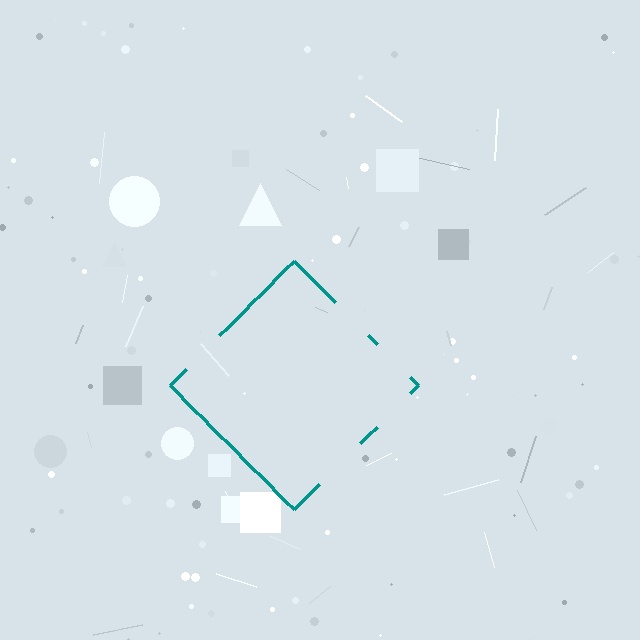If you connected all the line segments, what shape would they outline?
They would outline a diamond.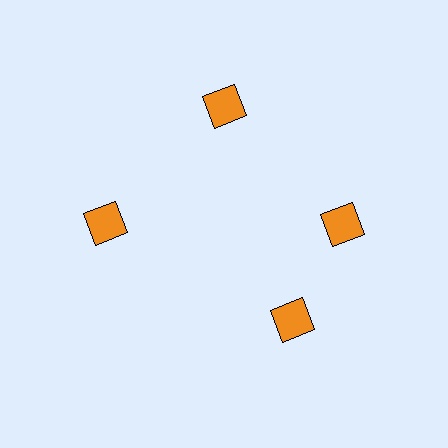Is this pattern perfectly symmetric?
No. The 4 orange diamonds are arranged in a ring, but one element near the 6 o'clock position is rotated out of alignment along the ring, breaking the 4-fold rotational symmetry.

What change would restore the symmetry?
The symmetry would be restored by rotating it back into even spacing with its neighbors so that all 4 diamonds sit at equal angles and equal distance from the center.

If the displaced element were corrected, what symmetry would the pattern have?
It would have 4-fold rotational symmetry — the pattern would map onto itself every 90 degrees.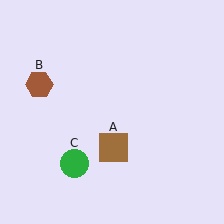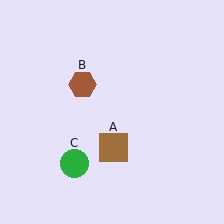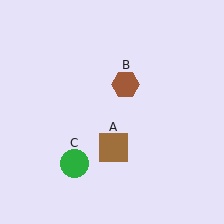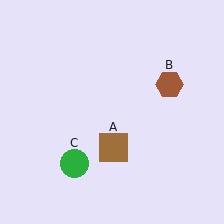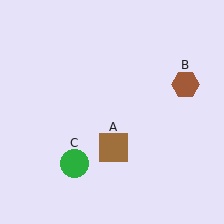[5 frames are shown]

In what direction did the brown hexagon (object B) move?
The brown hexagon (object B) moved right.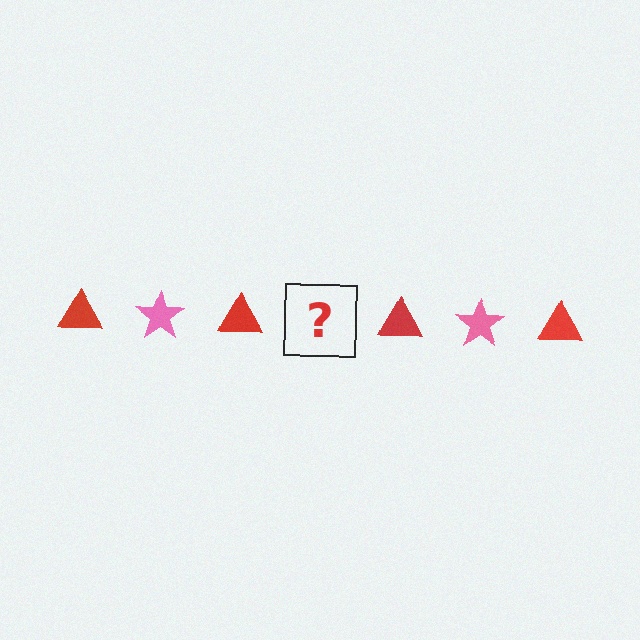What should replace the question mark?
The question mark should be replaced with a pink star.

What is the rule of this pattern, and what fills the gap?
The rule is that the pattern alternates between red triangle and pink star. The gap should be filled with a pink star.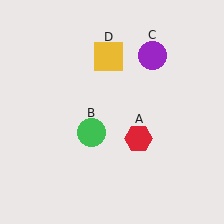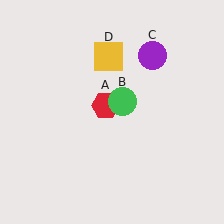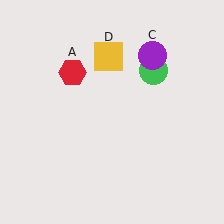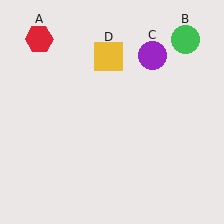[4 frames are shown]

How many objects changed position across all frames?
2 objects changed position: red hexagon (object A), green circle (object B).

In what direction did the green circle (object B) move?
The green circle (object B) moved up and to the right.